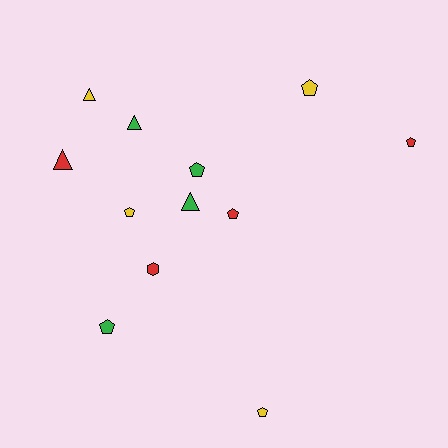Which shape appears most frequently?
Pentagon, with 7 objects.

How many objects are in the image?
There are 12 objects.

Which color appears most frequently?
Yellow, with 4 objects.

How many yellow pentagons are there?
There are 3 yellow pentagons.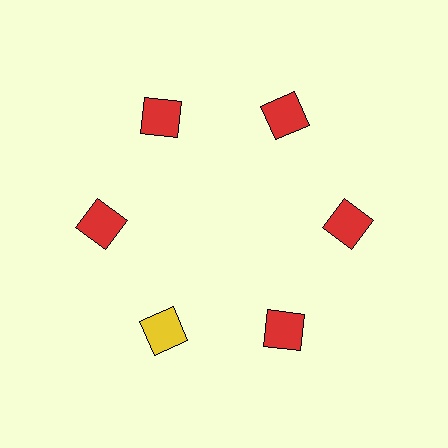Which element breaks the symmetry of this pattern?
The yellow square at roughly the 7 o'clock position breaks the symmetry. All other shapes are red squares.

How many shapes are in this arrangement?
There are 6 shapes arranged in a ring pattern.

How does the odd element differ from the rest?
It has a different color: yellow instead of red.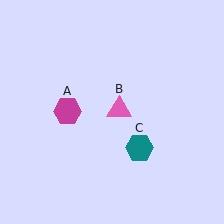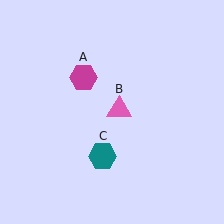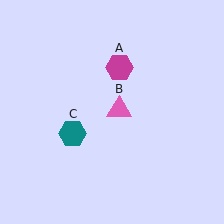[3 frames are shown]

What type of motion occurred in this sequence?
The magenta hexagon (object A), teal hexagon (object C) rotated clockwise around the center of the scene.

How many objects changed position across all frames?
2 objects changed position: magenta hexagon (object A), teal hexagon (object C).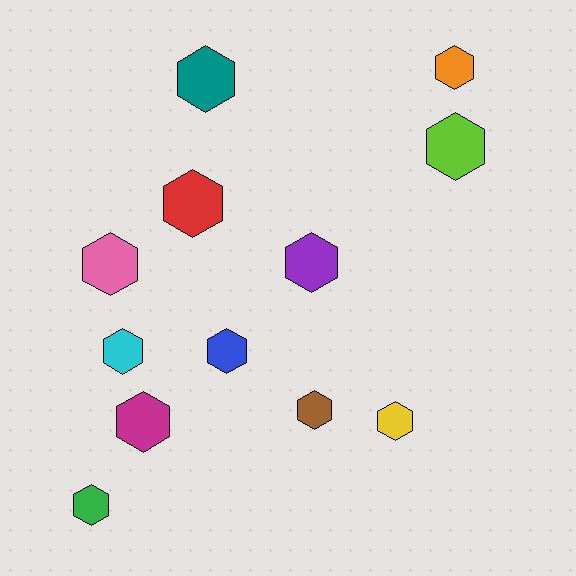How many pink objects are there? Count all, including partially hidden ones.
There is 1 pink object.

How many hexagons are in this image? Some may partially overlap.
There are 12 hexagons.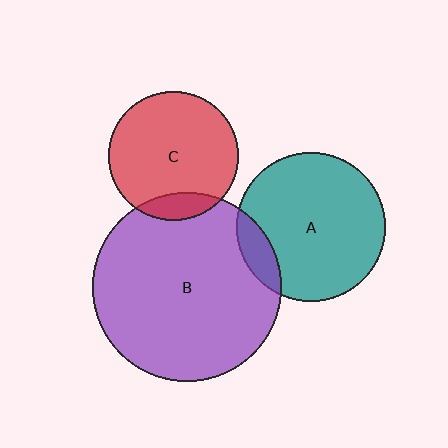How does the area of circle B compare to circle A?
Approximately 1.6 times.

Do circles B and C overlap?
Yes.